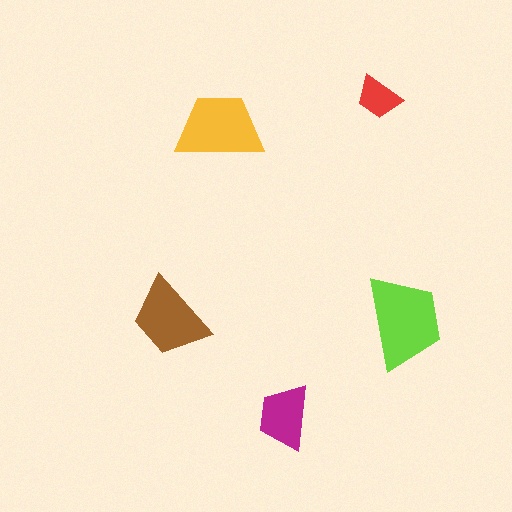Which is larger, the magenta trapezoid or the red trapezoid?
The magenta one.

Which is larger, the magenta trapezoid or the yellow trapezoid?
The yellow one.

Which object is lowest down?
The magenta trapezoid is bottommost.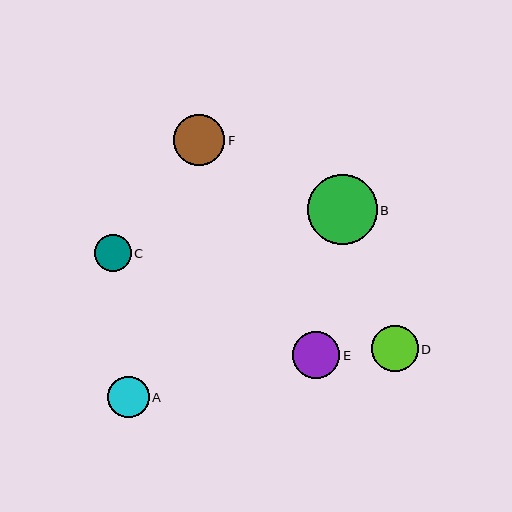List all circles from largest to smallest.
From largest to smallest: B, F, E, D, A, C.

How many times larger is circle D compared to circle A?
Circle D is approximately 1.1 times the size of circle A.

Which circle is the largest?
Circle B is the largest with a size of approximately 70 pixels.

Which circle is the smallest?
Circle C is the smallest with a size of approximately 36 pixels.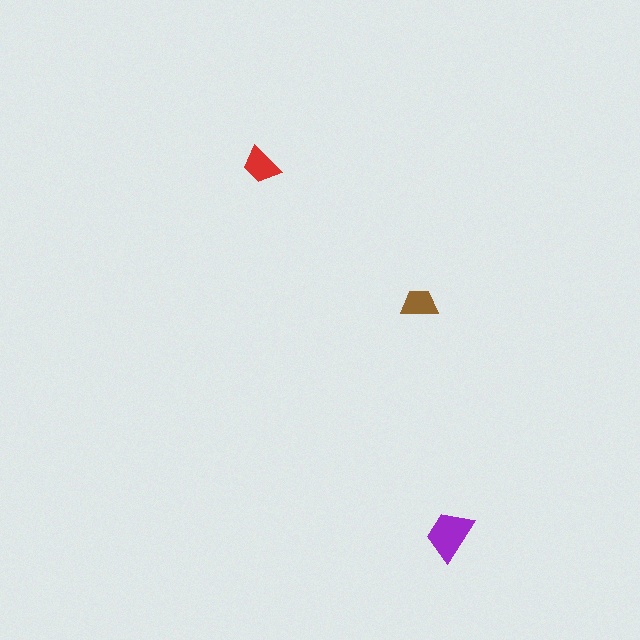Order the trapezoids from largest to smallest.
the purple one, the red one, the brown one.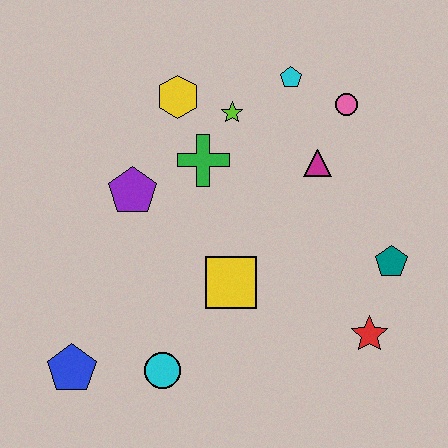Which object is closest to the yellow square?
The cyan circle is closest to the yellow square.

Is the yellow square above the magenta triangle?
No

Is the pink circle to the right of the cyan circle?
Yes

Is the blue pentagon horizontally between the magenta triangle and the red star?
No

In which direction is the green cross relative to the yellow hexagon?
The green cross is below the yellow hexagon.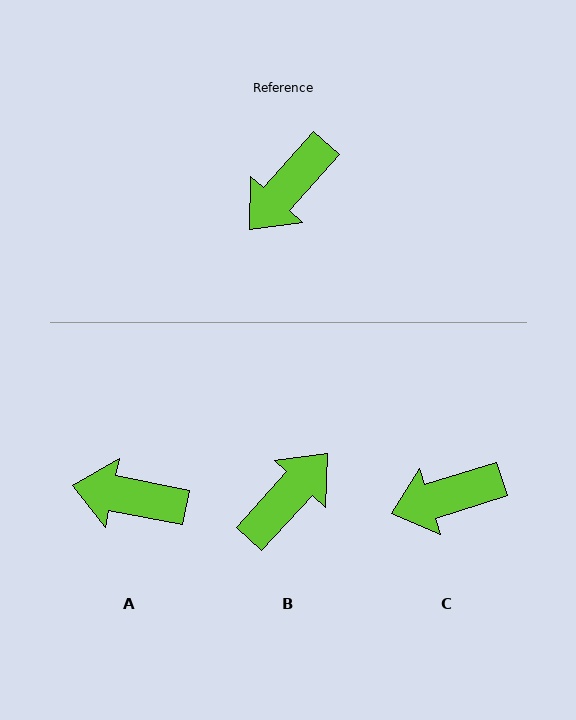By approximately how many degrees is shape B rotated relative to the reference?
Approximately 179 degrees counter-clockwise.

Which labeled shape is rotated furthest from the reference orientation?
B, about 179 degrees away.